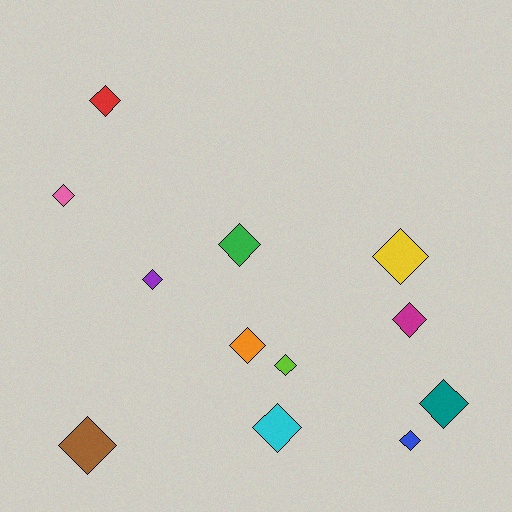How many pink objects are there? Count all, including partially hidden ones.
There is 1 pink object.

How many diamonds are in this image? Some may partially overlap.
There are 12 diamonds.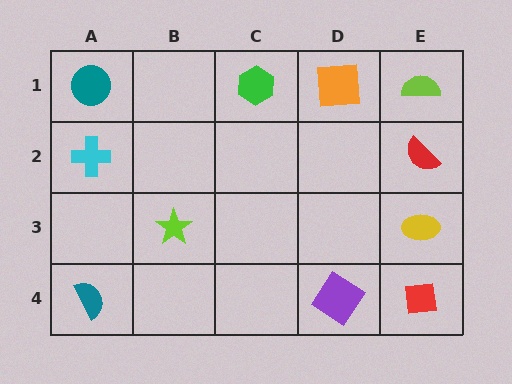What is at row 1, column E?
A lime semicircle.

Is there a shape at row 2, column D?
No, that cell is empty.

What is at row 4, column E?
A red square.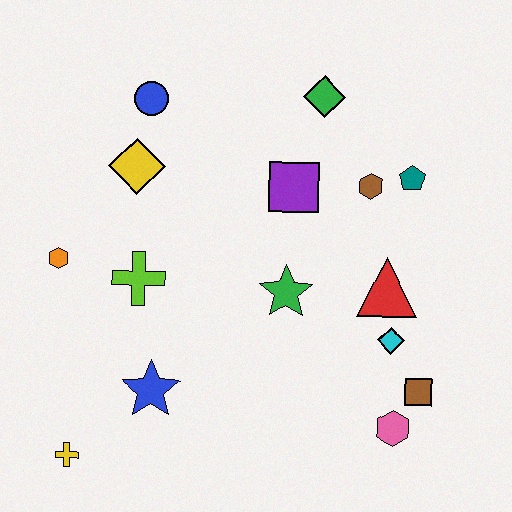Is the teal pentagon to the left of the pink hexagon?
No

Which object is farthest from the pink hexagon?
The blue circle is farthest from the pink hexagon.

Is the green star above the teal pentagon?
No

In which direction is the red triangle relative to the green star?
The red triangle is to the right of the green star.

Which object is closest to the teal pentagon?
The brown hexagon is closest to the teal pentagon.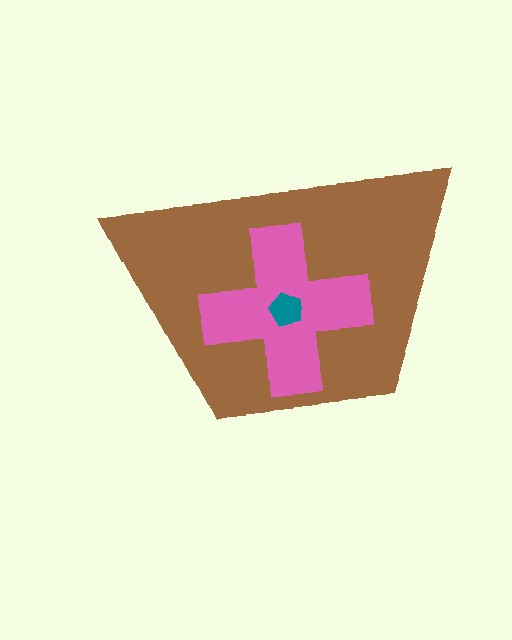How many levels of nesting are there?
3.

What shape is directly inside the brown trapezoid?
The pink cross.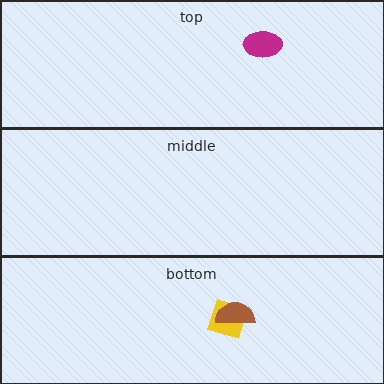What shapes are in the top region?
The magenta ellipse.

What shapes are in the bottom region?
The yellow diamond, the brown semicircle.